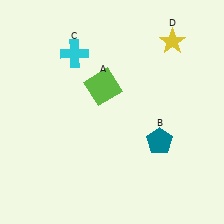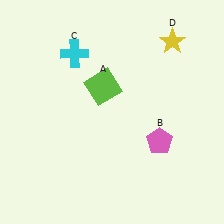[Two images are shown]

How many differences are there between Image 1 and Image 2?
There is 1 difference between the two images.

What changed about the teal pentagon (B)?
In Image 1, B is teal. In Image 2, it changed to pink.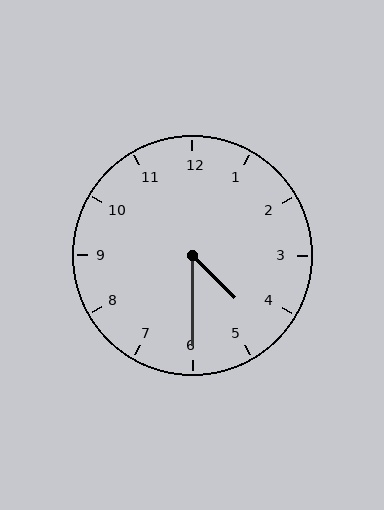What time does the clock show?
4:30.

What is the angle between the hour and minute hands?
Approximately 45 degrees.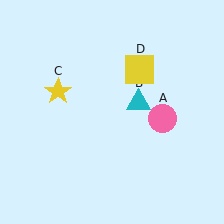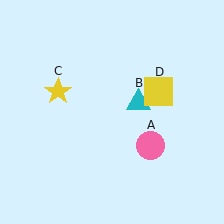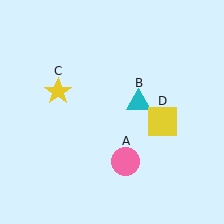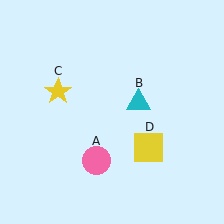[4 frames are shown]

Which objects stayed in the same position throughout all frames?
Cyan triangle (object B) and yellow star (object C) remained stationary.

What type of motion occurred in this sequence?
The pink circle (object A), yellow square (object D) rotated clockwise around the center of the scene.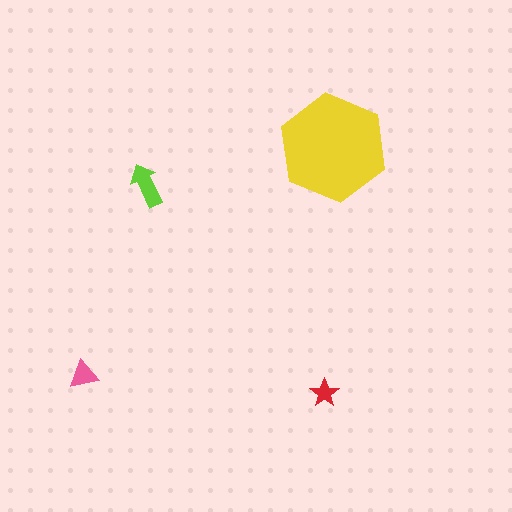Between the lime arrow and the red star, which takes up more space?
The lime arrow.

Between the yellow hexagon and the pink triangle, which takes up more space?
The yellow hexagon.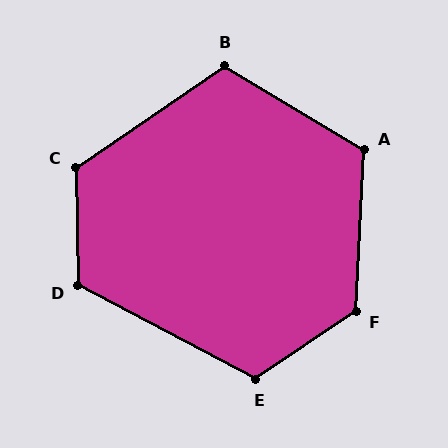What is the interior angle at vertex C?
Approximately 124 degrees (obtuse).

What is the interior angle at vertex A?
Approximately 118 degrees (obtuse).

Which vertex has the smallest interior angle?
B, at approximately 114 degrees.